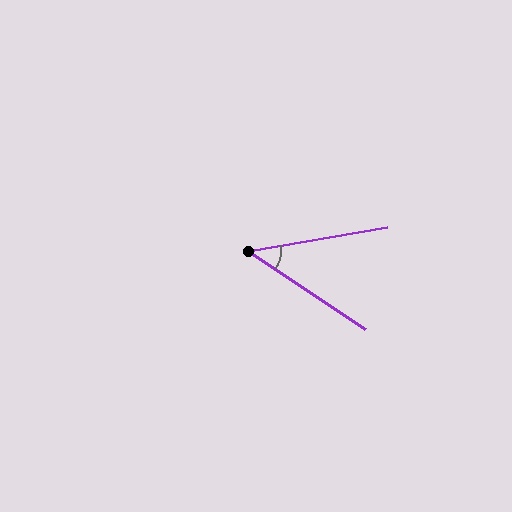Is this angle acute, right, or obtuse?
It is acute.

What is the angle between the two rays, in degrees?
Approximately 44 degrees.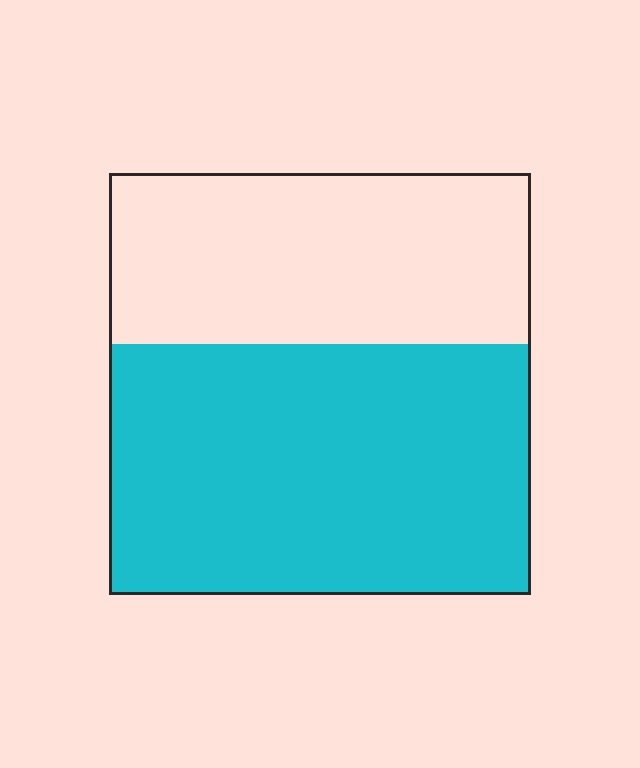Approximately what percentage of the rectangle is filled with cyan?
Approximately 60%.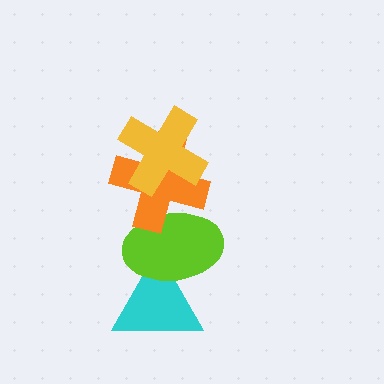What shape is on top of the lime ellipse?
The orange cross is on top of the lime ellipse.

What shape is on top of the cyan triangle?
The lime ellipse is on top of the cyan triangle.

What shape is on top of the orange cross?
The yellow cross is on top of the orange cross.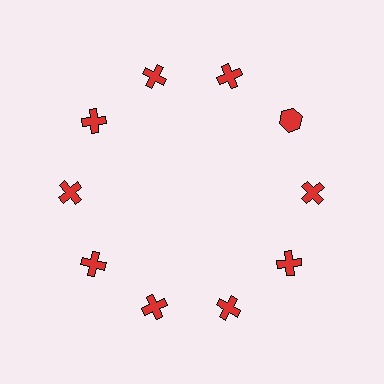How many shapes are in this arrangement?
There are 10 shapes arranged in a ring pattern.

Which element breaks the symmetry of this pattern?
The red hexagon at roughly the 2 o'clock position breaks the symmetry. All other shapes are red crosses.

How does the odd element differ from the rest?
It has a different shape: hexagon instead of cross.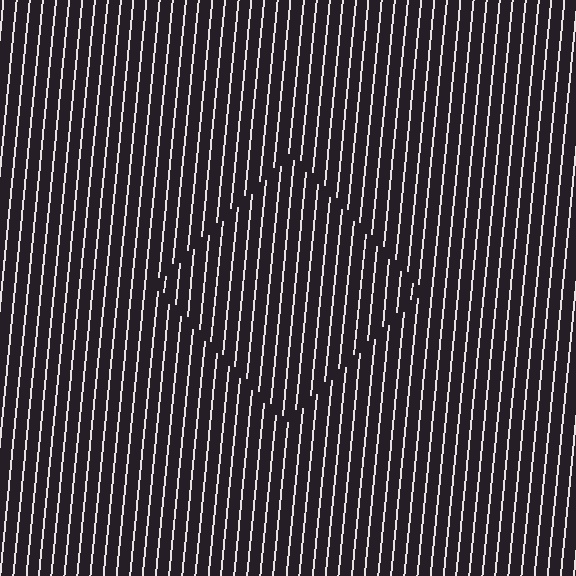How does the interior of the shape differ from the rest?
The interior of the shape contains the same grating, shifted by half a period — the contour is defined by the phase discontinuity where line-ends from the inner and outer gratings abut.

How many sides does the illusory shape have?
4 sides — the line-ends trace a square.